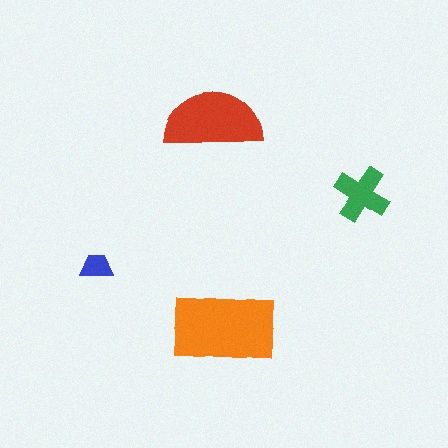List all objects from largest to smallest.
The orange rectangle, the red semicircle, the green cross, the blue trapezoid.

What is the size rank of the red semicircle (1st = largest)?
2nd.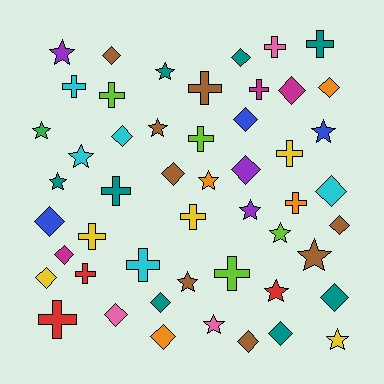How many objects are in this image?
There are 50 objects.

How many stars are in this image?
There are 15 stars.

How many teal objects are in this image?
There are 8 teal objects.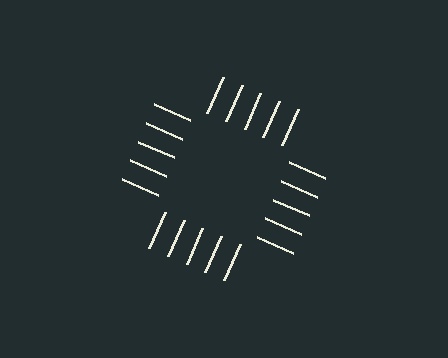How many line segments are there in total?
20 — 5 along each of the 4 edges.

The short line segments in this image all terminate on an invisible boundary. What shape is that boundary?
An illusory square — the line segments terminate on its edges but no continuous stroke is drawn.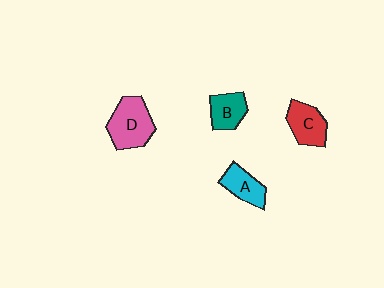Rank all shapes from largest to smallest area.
From largest to smallest: D (pink), C (red), A (cyan), B (teal).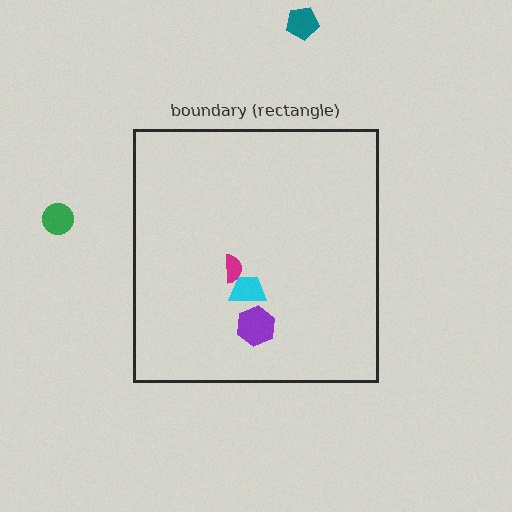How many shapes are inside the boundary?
3 inside, 2 outside.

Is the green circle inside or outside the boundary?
Outside.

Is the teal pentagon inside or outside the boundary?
Outside.